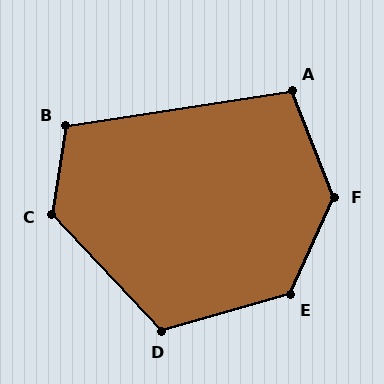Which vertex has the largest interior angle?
F, at approximately 134 degrees.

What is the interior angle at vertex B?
Approximately 108 degrees (obtuse).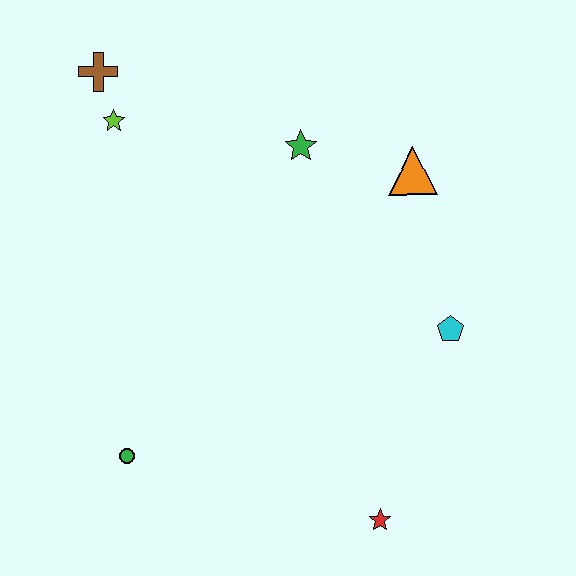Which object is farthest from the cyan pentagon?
The brown cross is farthest from the cyan pentagon.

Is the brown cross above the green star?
Yes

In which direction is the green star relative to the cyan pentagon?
The green star is above the cyan pentagon.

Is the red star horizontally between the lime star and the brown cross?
No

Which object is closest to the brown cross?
The lime star is closest to the brown cross.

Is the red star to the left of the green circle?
No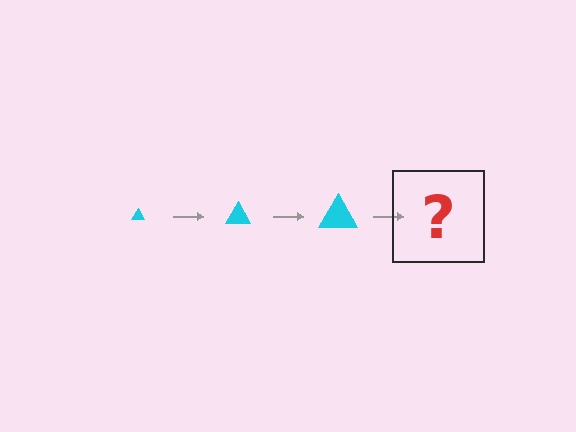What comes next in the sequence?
The next element should be a cyan triangle, larger than the previous one.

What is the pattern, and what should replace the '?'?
The pattern is that the triangle gets progressively larger each step. The '?' should be a cyan triangle, larger than the previous one.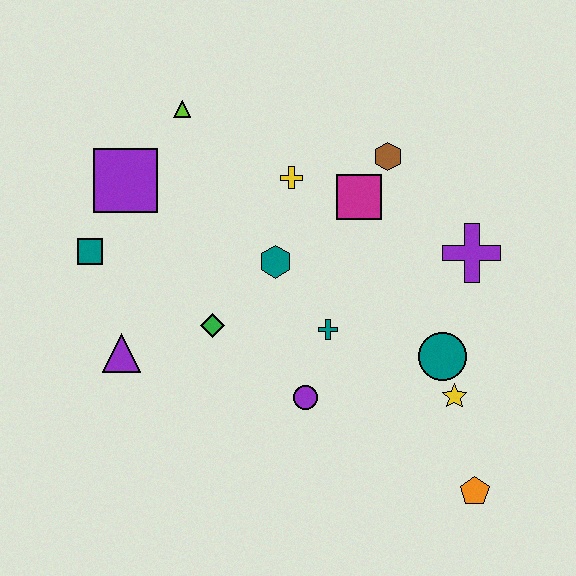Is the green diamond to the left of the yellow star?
Yes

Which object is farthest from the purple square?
The orange pentagon is farthest from the purple square.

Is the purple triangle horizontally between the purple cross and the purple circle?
No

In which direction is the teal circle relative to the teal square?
The teal circle is to the right of the teal square.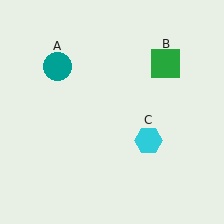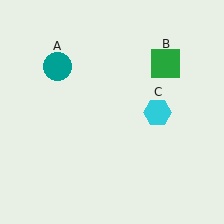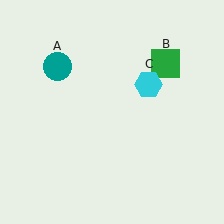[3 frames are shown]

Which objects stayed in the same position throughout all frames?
Teal circle (object A) and green square (object B) remained stationary.